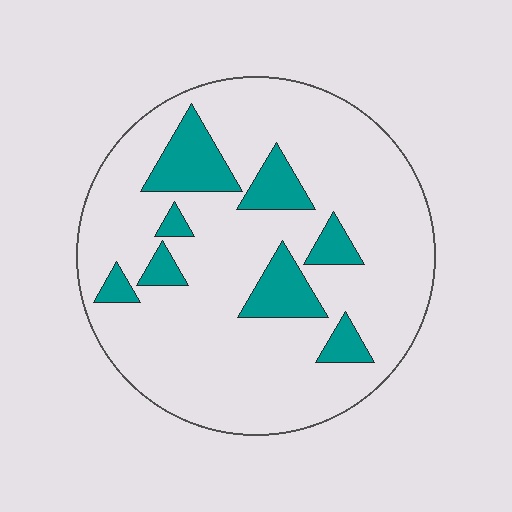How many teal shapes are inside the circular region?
8.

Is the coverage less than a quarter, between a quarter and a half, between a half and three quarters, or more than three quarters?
Less than a quarter.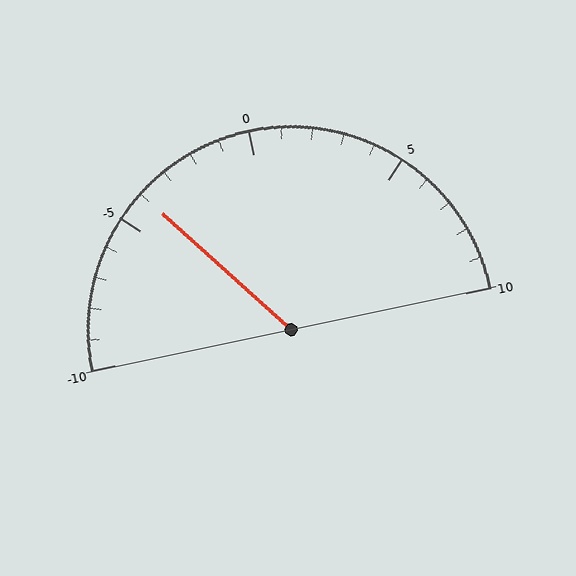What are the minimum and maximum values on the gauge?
The gauge ranges from -10 to 10.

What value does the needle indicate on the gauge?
The needle indicates approximately -4.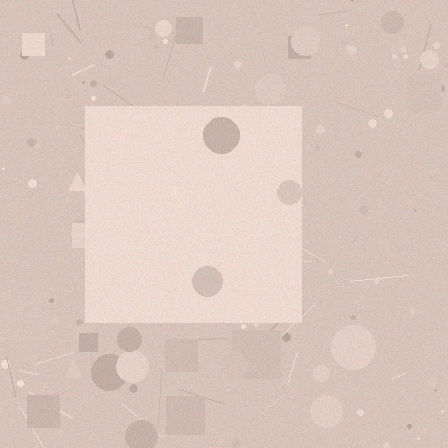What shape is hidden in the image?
A square is hidden in the image.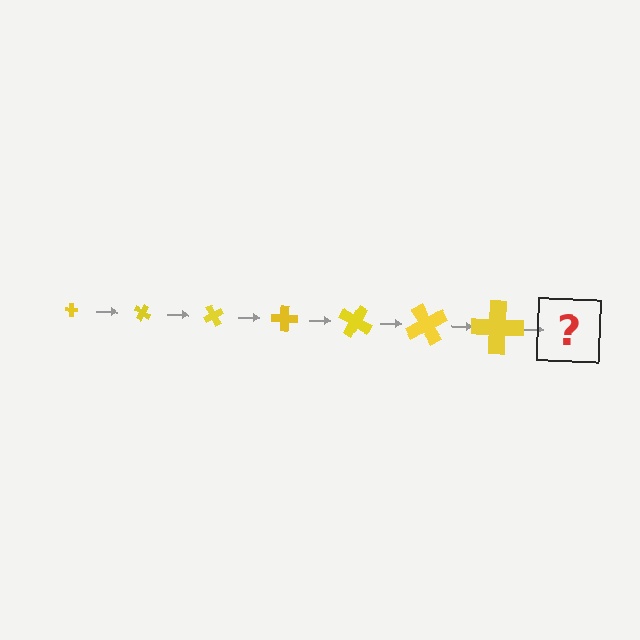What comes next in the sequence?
The next element should be a cross, larger than the previous one and rotated 210 degrees from the start.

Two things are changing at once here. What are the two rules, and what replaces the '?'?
The two rules are that the cross grows larger each step and it rotates 30 degrees each step. The '?' should be a cross, larger than the previous one and rotated 210 degrees from the start.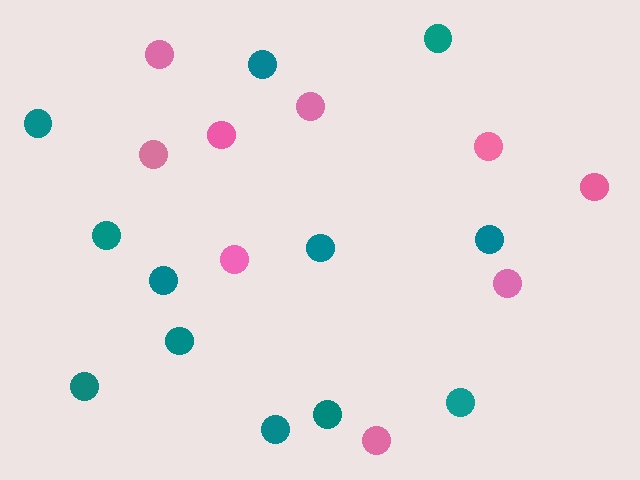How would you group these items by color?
There are 2 groups: one group of teal circles (12) and one group of pink circles (9).